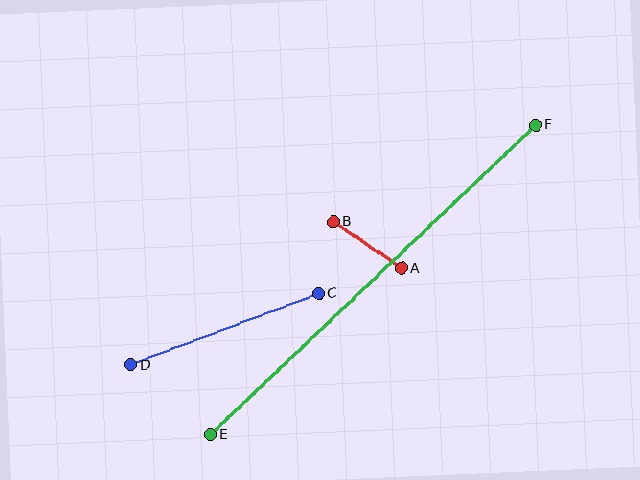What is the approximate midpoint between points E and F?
The midpoint is at approximately (373, 280) pixels.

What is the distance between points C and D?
The distance is approximately 201 pixels.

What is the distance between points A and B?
The distance is approximately 82 pixels.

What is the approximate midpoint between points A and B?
The midpoint is at approximately (367, 245) pixels.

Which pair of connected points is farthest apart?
Points E and F are farthest apart.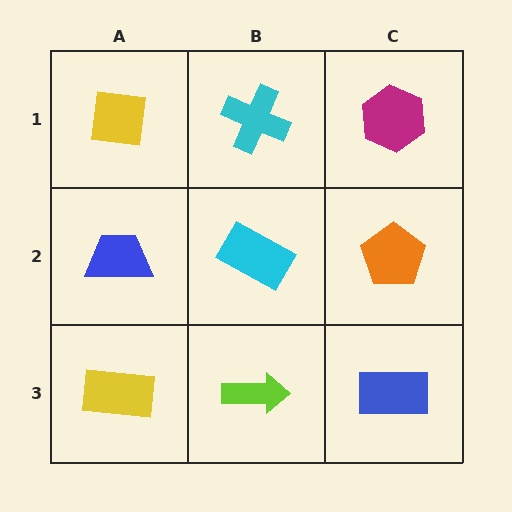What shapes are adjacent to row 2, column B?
A cyan cross (row 1, column B), a lime arrow (row 3, column B), a blue trapezoid (row 2, column A), an orange pentagon (row 2, column C).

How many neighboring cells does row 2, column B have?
4.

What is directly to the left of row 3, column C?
A lime arrow.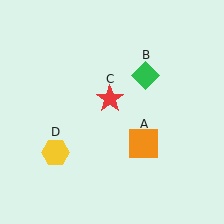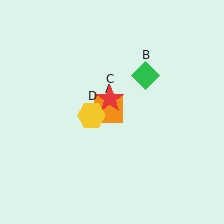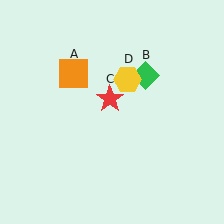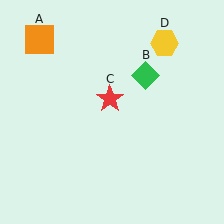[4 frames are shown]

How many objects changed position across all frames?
2 objects changed position: orange square (object A), yellow hexagon (object D).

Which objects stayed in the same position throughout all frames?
Green diamond (object B) and red star (object C) remained stationary.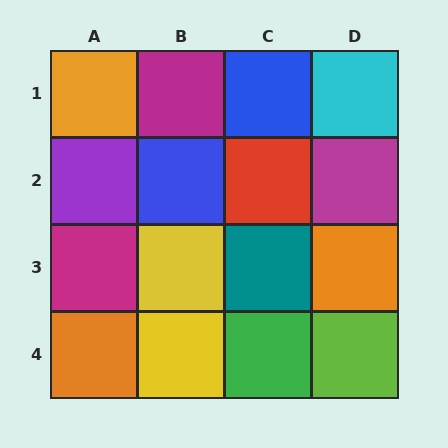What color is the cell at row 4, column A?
Orange.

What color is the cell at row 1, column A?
Orange.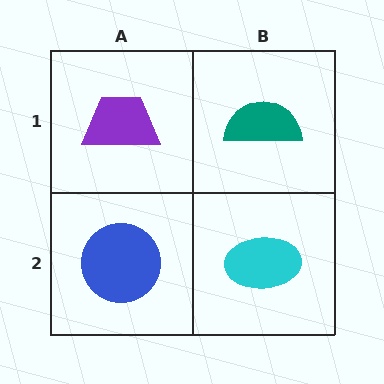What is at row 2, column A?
A blue circle.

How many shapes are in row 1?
2 shapes.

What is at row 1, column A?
A purple trapezoid.